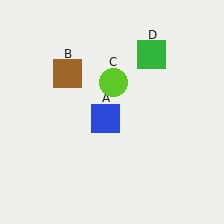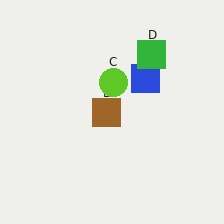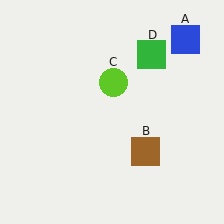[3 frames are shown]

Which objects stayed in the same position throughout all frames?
Lime circle (object C) and green square (object D) remained stationary.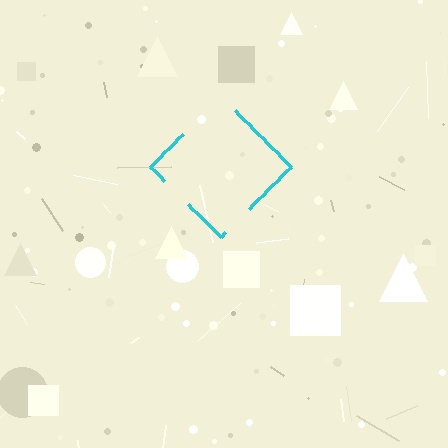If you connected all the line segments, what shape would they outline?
They would outline a diamond.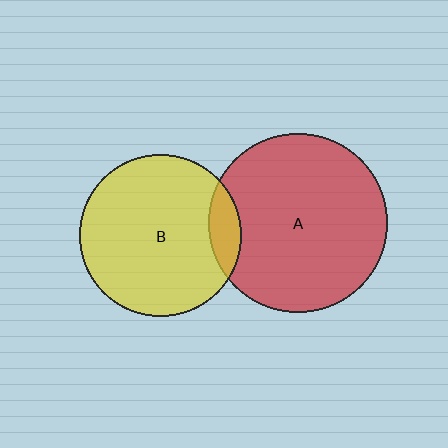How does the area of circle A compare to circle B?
Approximately 1.2 times.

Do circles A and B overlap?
Yes.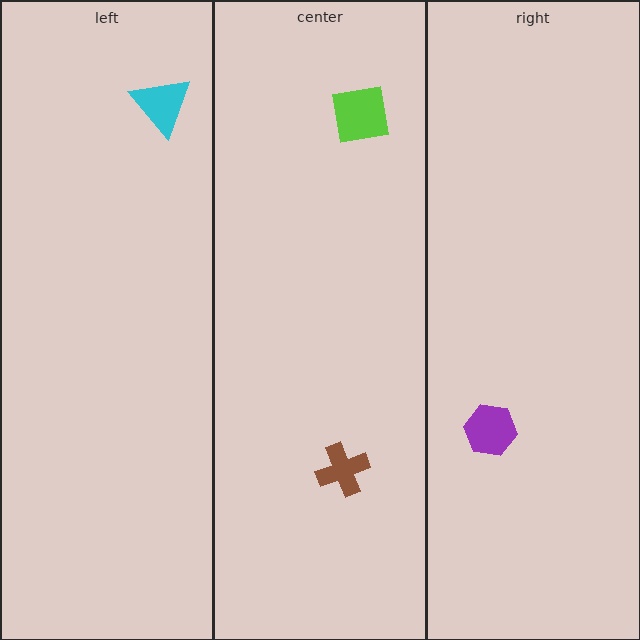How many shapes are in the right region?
1.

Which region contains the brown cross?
The center region.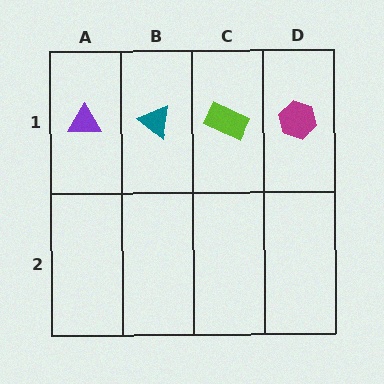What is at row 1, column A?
A purple triangle.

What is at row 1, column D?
A magenta hexagon.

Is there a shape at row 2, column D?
No, that cell is empty.